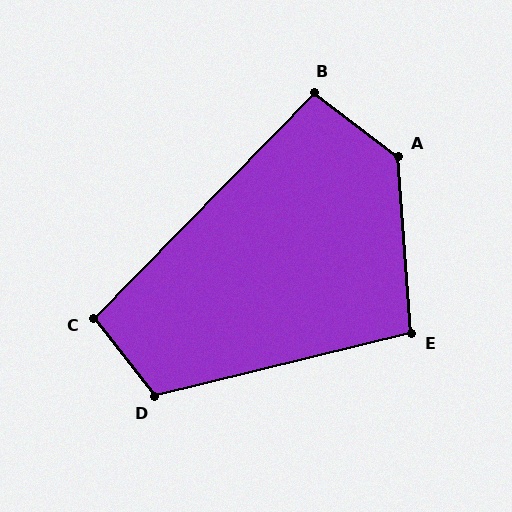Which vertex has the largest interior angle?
A, at approximately 132 degrees.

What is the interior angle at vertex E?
Approximately 100 degrees (obtuse).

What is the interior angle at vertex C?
Approximately 98 degrees (obtuse).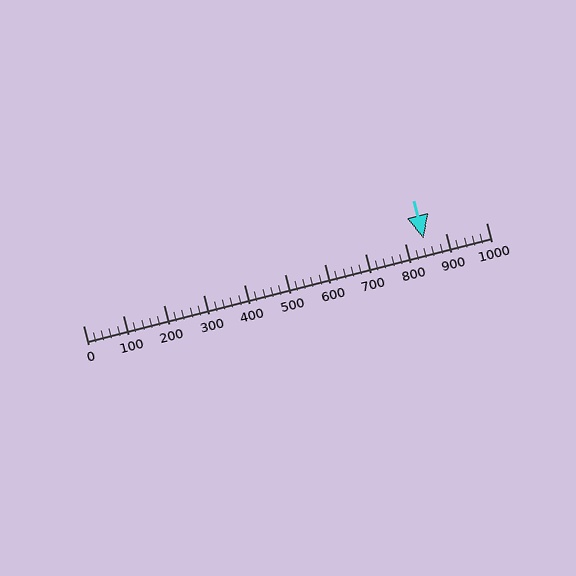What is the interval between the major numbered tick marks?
The major tick marks are spaced 100 units apart.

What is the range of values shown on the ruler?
The ruler shows values from 0 to 1000.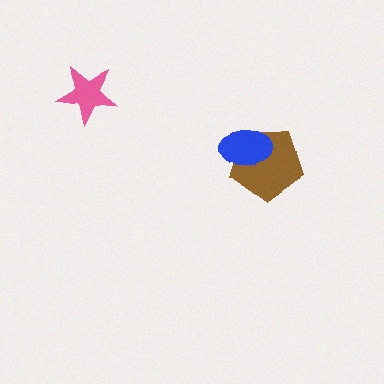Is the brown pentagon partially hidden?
Yes, it is partially covered by another shape.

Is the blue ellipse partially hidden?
No, no other shape covers it.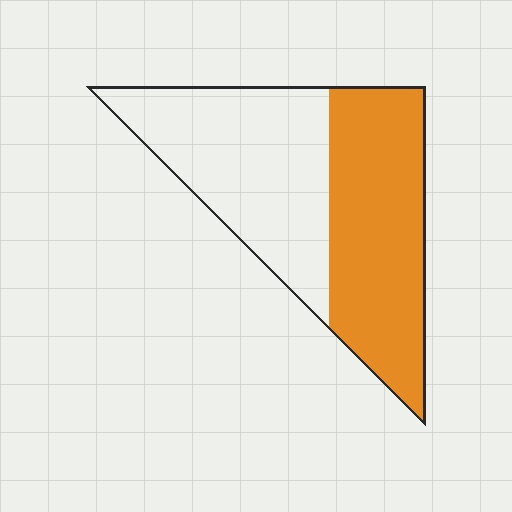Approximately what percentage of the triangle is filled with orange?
Approximately 50%.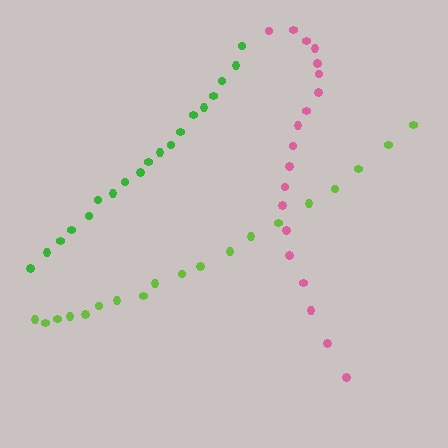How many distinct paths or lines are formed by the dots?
There are 3 distinct paths.